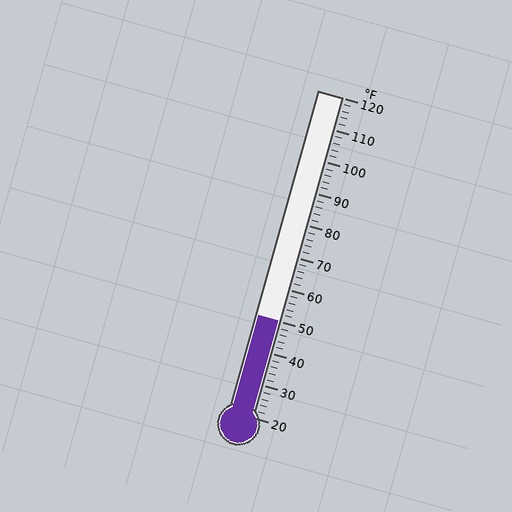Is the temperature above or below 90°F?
The temperature is below 90°F.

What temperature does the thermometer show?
The thermometer shows approximately 50°F.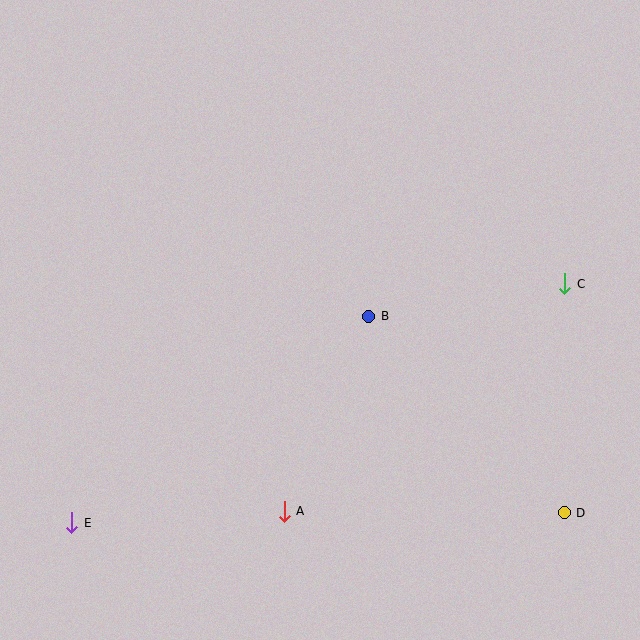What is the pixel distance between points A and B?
The distance between A and B is 213 pixels.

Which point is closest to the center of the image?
Point B at (369, 316) is closest to the center.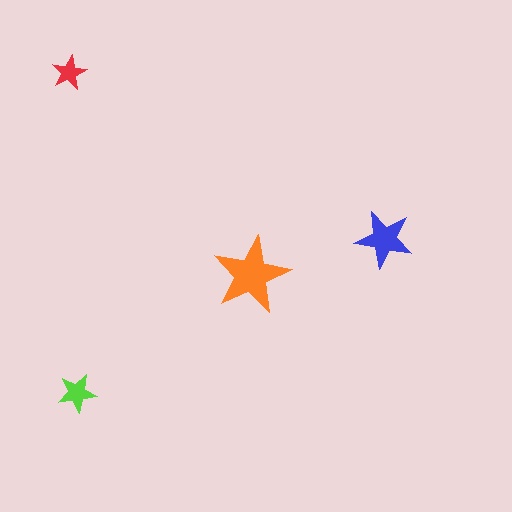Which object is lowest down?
The lime star is bottommost.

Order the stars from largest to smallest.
the orange one, the blue one, the lime one, the red one.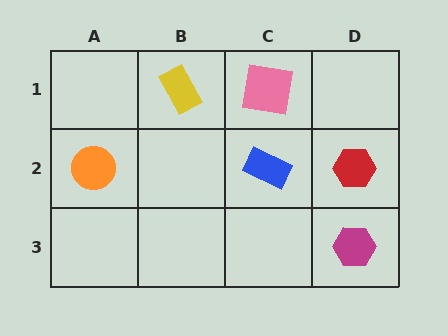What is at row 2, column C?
A blue rectangle.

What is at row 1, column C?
A pink square.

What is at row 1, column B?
A yellow rectangle.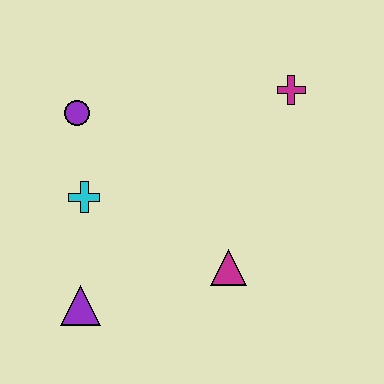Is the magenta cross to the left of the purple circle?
No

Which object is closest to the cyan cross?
The purple circle is closest to the cyan cross.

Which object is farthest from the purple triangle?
The magenta cross is farthest from the purple triangle.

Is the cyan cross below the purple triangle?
No